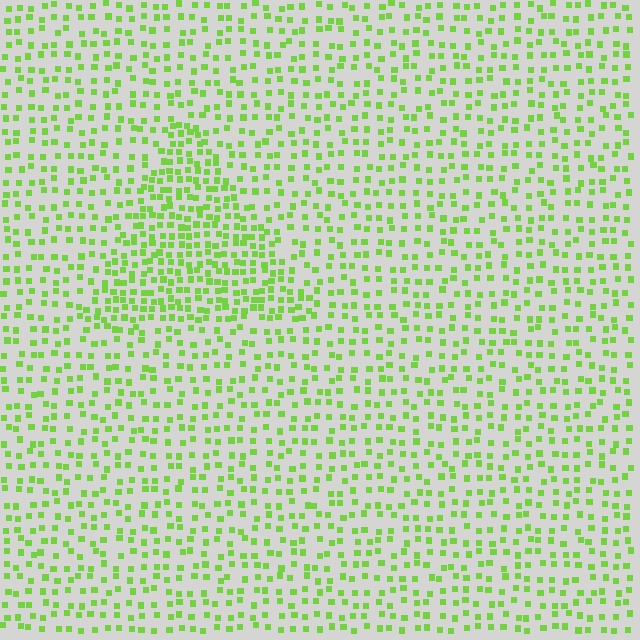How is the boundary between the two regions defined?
The boundary is defined by a change in element density (approximately 1.8x ratio). All elements are the same color, size, and shape.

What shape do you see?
I see a triangle.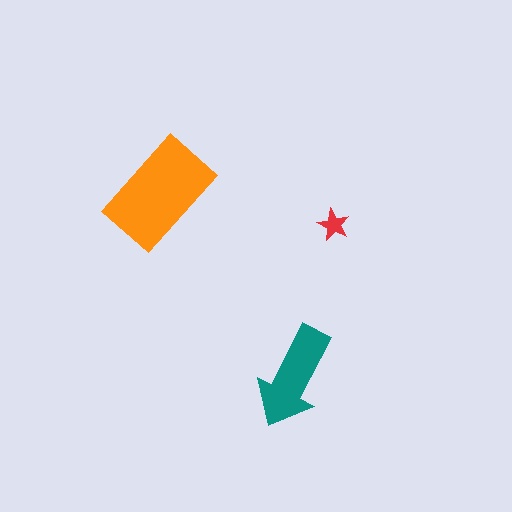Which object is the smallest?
The red star.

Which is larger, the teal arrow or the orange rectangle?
The orange rectangle.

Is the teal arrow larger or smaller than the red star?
Larger.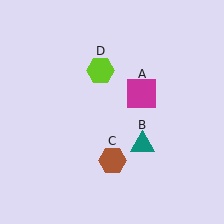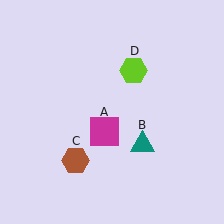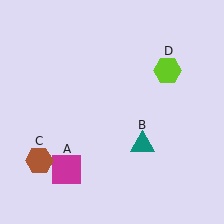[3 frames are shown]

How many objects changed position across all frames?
3 objects changed position: magenta square (object A), brown hexagon (object C), lime hexagon (object D).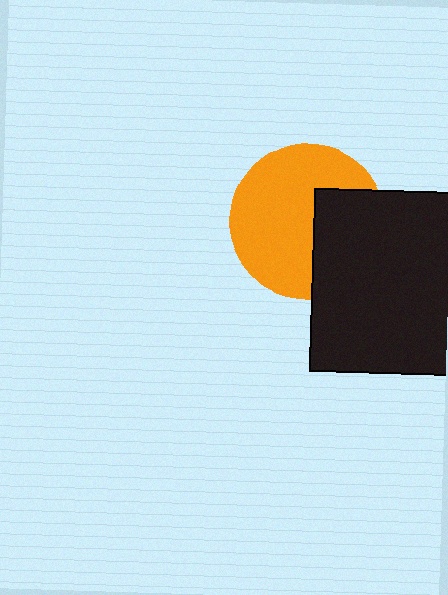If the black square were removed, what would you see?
You would see the complete orange circle.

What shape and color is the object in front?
The object in front is a black square.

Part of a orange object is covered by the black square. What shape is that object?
It is a circle.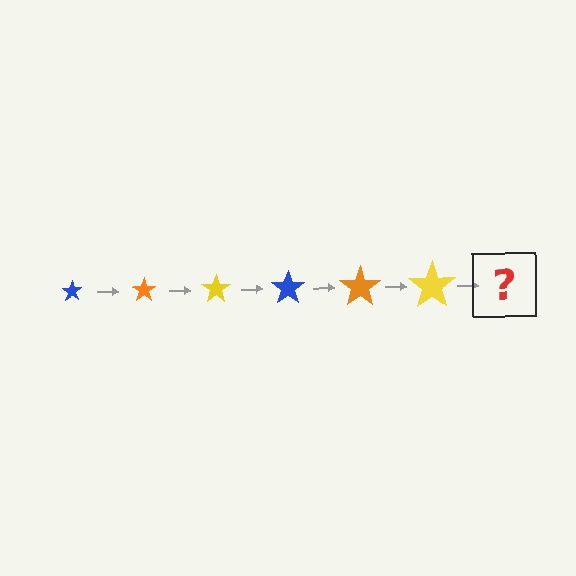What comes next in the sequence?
The next element should be a blue star, larger than the previous one.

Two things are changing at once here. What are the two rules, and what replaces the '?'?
The two rules are that the star grows larger each step and the color cycles through blue, orange, and yellow. The '?' should be a blue star, larger than the previous one.